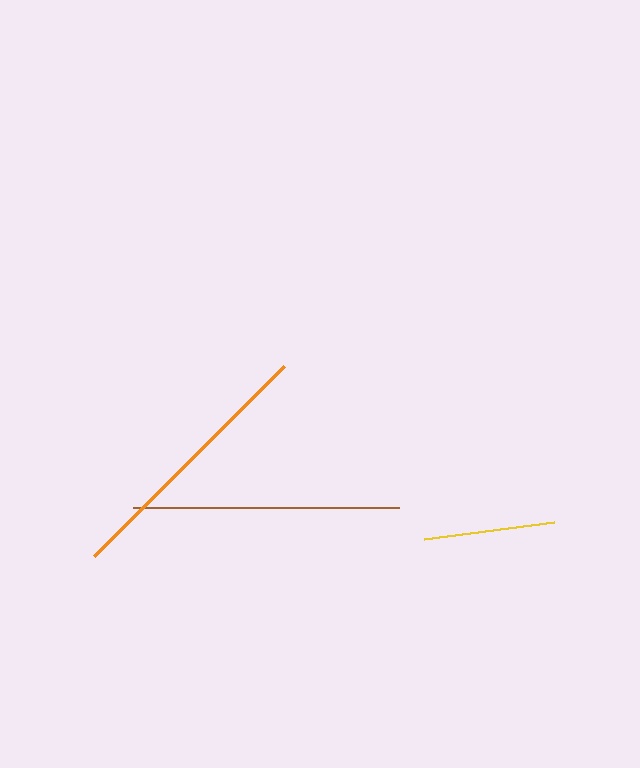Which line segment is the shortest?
The yellow line is the shortest at approximately 132 pixels.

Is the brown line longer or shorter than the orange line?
The orange line is longer than the brown line.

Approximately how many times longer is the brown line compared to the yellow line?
The brown line is approximately 2.0 times the length of the yellow line.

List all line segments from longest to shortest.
From longest to shortest: orange, brown, yellow.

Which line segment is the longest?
The orange line is the longest at approximately 269 pixels.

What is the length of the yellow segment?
The yellow segment is approximately 132 pixels long.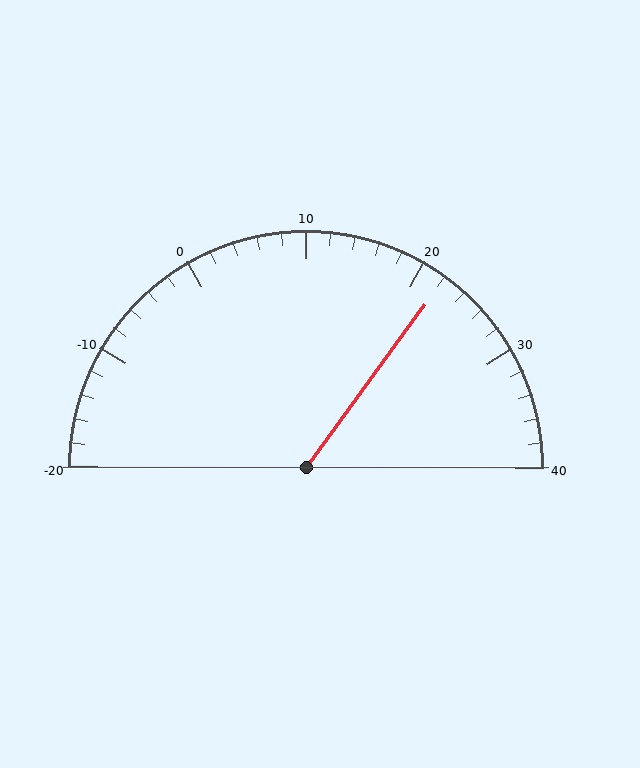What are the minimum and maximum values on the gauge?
The gauge ranges from -20 to 40.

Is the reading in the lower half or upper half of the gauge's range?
The reading is in the upper half of the range (-20 to 40).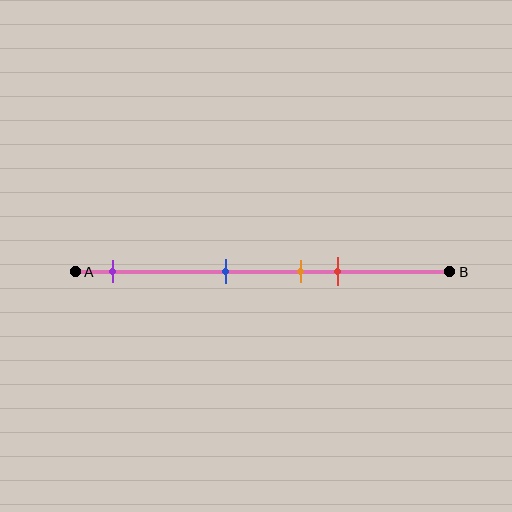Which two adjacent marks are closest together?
The orange and red marks are the closest adjacent pair.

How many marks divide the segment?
There are 4 marks dividing the segment.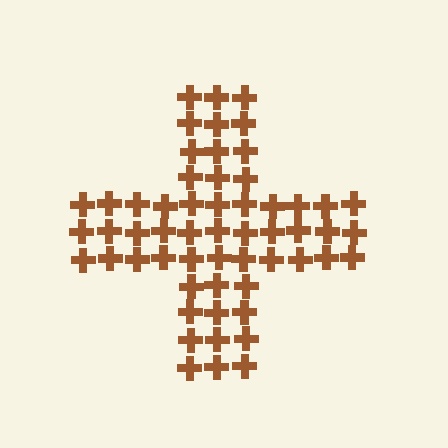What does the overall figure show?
The overall figure shows a cross.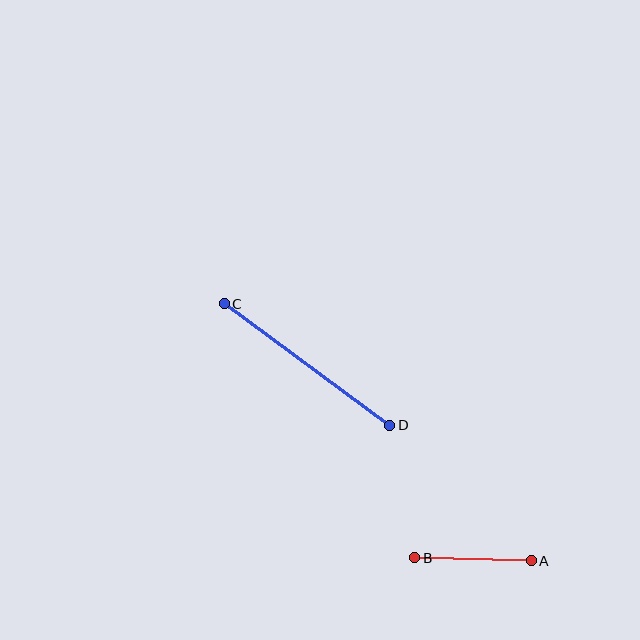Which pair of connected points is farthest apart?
Points C and D are farthest apart.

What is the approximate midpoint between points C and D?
The midpoint is at approximately (307, 365) pixels.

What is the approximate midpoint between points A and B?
The midpoint is at approximately (473, 559) pixels.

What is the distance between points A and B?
The distance is approximately 116 pixels.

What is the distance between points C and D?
The distance is approximately 205 pixels.